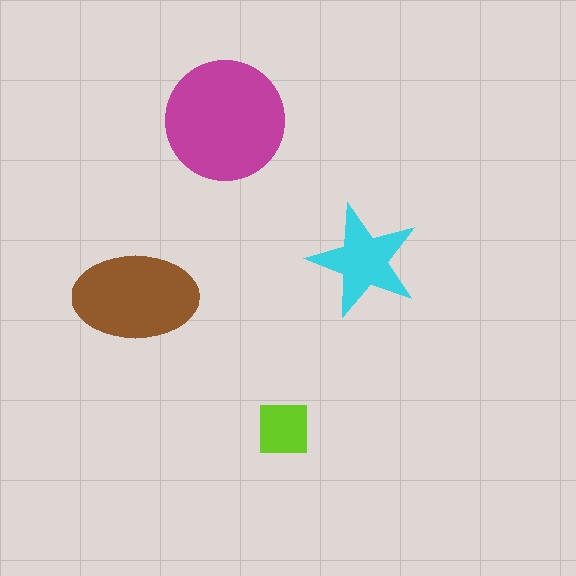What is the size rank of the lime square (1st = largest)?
4th.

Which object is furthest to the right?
The cyan star is rightmost.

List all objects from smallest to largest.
The lime square, the cyan star, the brown ellipse, the magenta circle.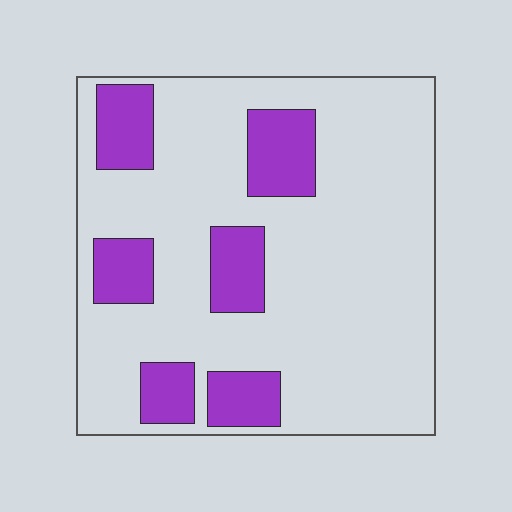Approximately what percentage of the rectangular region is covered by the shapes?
Approximately 20%.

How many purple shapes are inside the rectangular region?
6.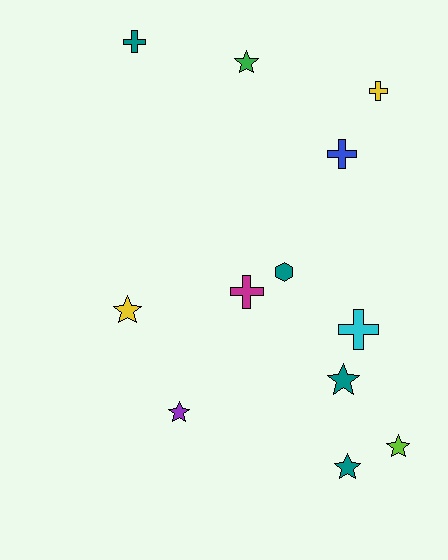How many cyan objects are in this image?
There is 1 cyan object.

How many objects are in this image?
There are 12 objects.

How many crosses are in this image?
There are 5 crosses.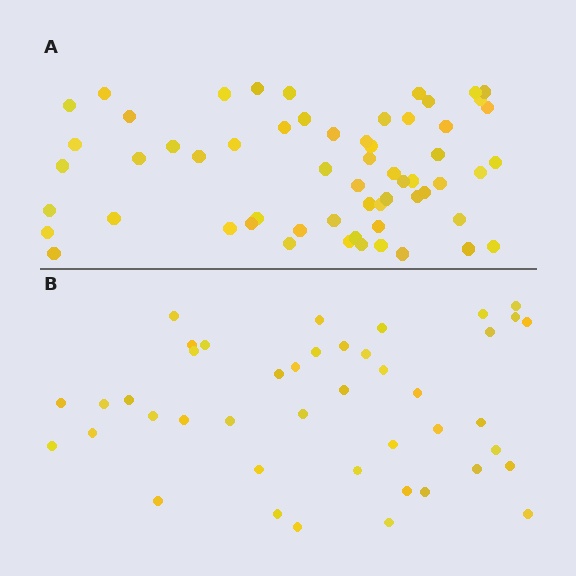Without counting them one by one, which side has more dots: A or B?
Region A (the top region) has more dots.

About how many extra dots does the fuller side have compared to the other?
Region A has approximately 15 more dots than region B.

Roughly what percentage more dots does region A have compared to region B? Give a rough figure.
About 40% more.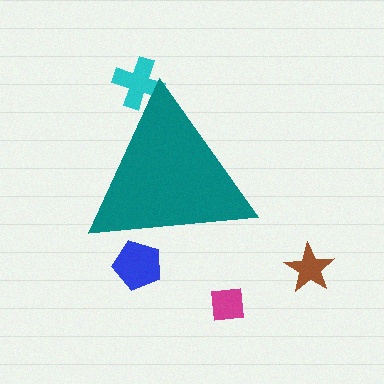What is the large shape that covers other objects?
A teal triangle.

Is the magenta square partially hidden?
No, the magenta square is fully visible.